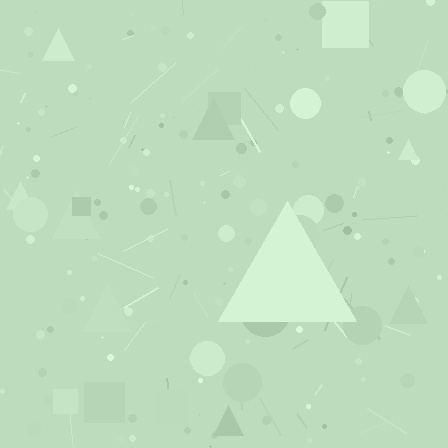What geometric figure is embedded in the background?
A triangle is embedded in the background.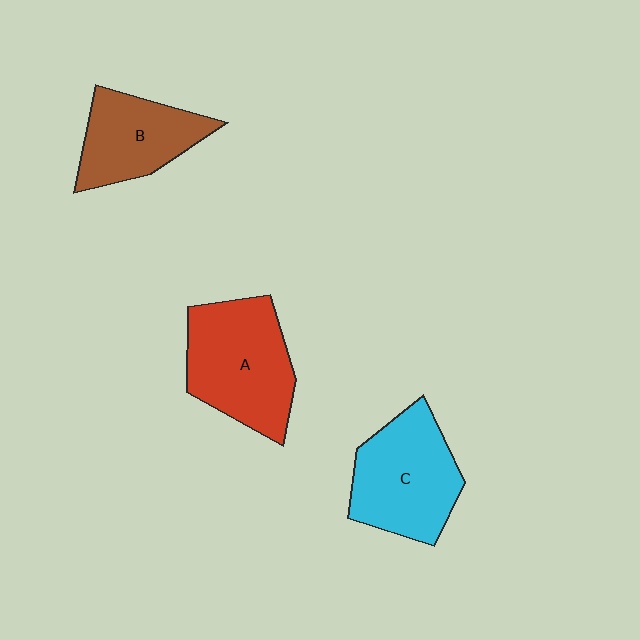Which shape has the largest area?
Shape A (red).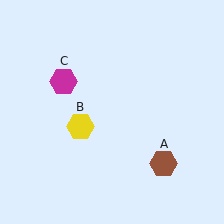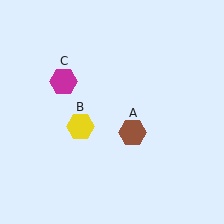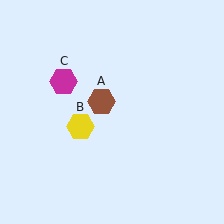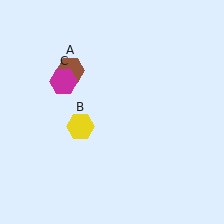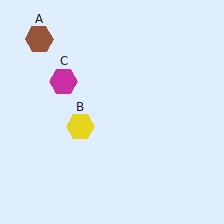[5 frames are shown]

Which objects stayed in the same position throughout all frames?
Yellow hexagon (object B) and magenta hexagon (object C) remained stationary.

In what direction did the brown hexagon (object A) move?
The brown hexagon (object A) moved up and to the left.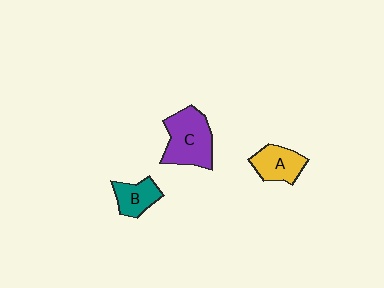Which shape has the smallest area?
Shape B (teal).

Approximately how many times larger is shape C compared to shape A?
Approximately 1.6 times.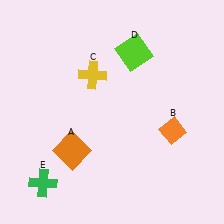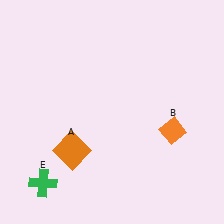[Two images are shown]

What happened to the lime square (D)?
The lime square (D) was removed in Image 2. It was in the top-right area of Image 1.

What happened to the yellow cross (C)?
The yellow cross (C) was removed in Image 2. It was in the top-left area of Image 1.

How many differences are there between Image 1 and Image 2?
There are 2 differences between the two images.